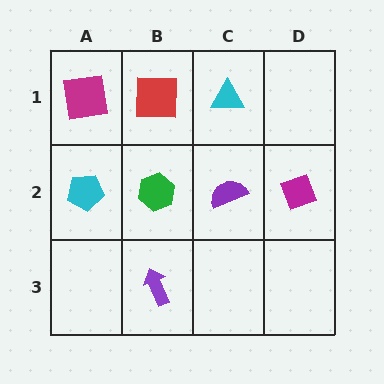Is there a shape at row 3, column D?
No, that cell is empty.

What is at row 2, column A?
A cyan pentagon.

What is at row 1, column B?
A red square.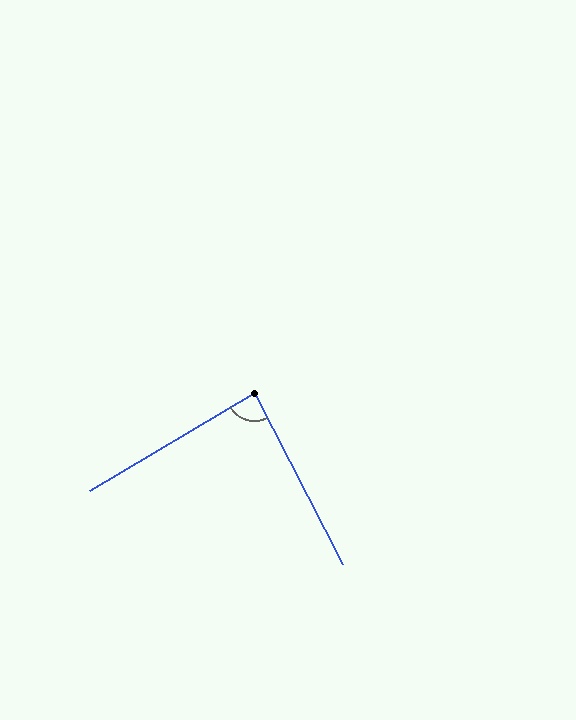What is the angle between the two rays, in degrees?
Approximately 87 degrees.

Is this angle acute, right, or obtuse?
It is approximately a right angle.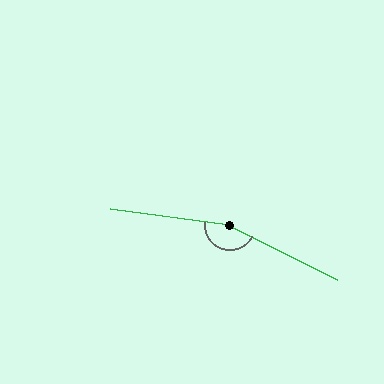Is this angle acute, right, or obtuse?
It is obtuse.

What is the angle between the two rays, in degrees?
Approximately 161 degrees.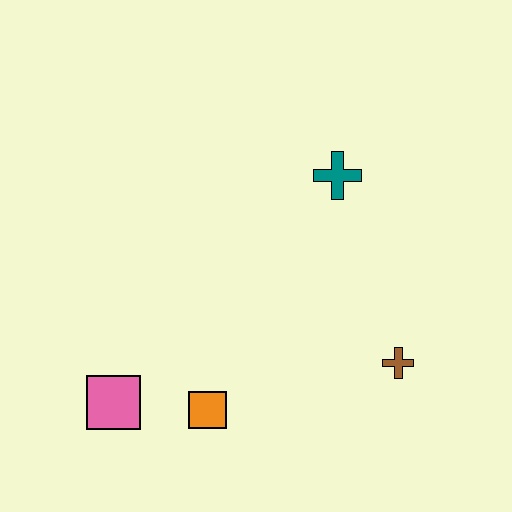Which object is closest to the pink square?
The orange square is closest to the pink square.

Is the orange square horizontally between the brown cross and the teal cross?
No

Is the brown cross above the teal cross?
No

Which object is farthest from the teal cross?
The pink square is farthest from the teal cross.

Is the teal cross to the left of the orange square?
No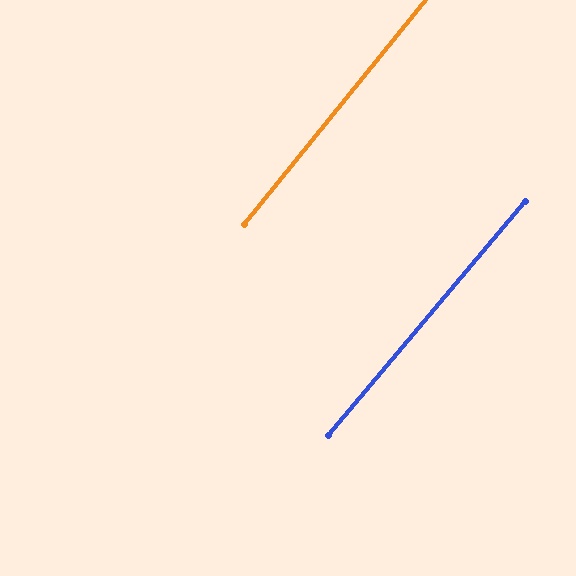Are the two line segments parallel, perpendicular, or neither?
Parallel — their directions differ by only 1.4°.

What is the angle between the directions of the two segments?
Approximately 1 degree.